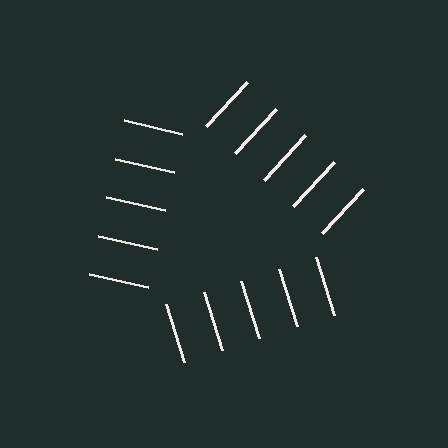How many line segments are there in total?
15 — 5 along each of the 3 edges.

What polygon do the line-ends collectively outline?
An illusory triangle — the line segments terminate on its edges but no continuous stroke is drawn.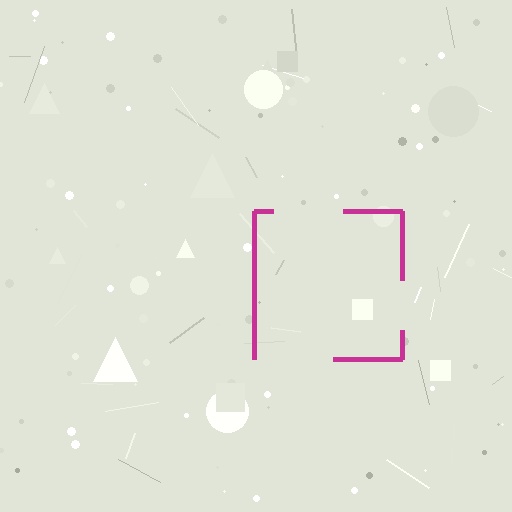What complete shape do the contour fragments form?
The contour fragments form a square.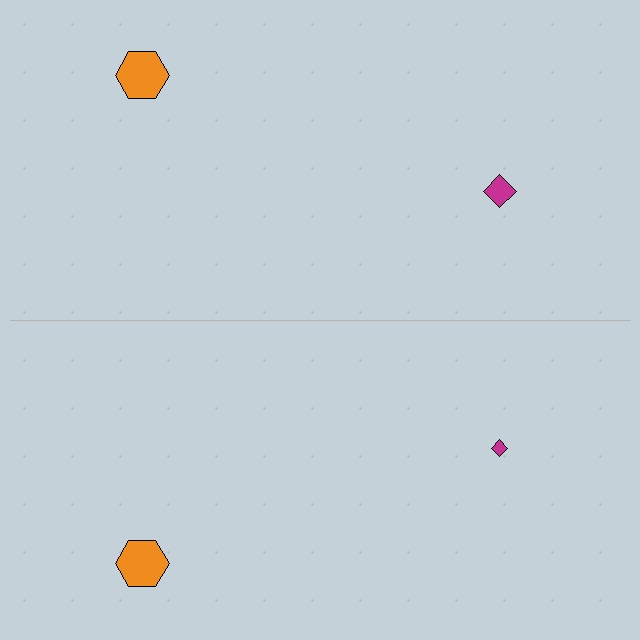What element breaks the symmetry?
The magenta diamond on the bottom side has a different size than its mirror counterpart.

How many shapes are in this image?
There are 4 shapes in this image.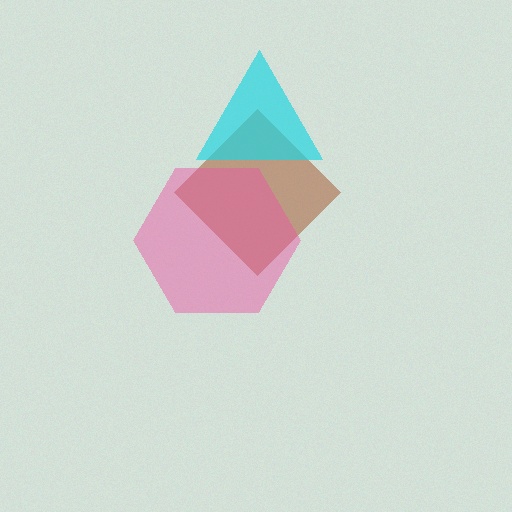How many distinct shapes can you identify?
There are 3 distinct shapes: a brown diamond, a pink hexagon, a cyan triangle.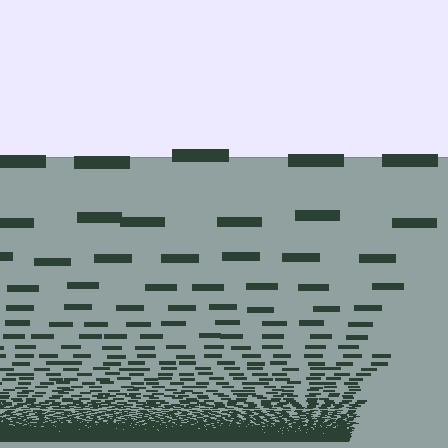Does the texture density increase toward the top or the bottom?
Density increases toward the bottom.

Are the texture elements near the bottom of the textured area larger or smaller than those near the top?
Smaller. The gradient is inverted — elements near the bottom are smaller and denser.